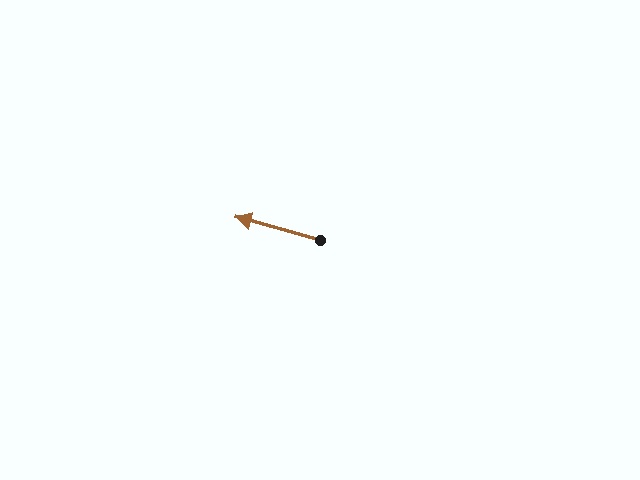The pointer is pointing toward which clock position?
Roughly 10 o'clock.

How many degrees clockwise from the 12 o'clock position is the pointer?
Approximately 285 degrees.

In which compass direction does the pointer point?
West.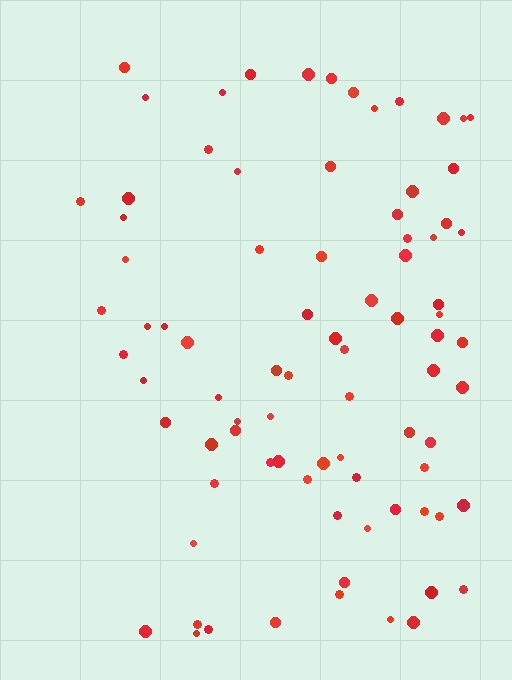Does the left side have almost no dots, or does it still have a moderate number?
Still a moderate number, just noticeably fewer than the right.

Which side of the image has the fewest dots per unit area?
The left.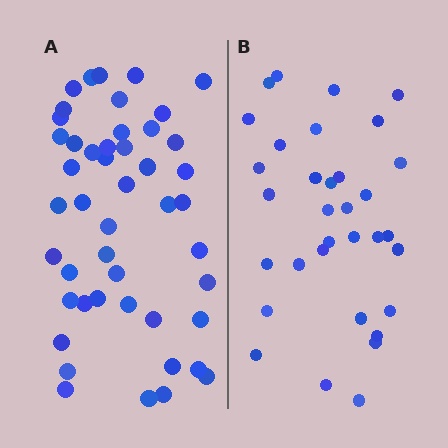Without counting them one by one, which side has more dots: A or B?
Region A (the left region) has more dots.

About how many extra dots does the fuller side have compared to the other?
Region A has approximately 15 more dots than region B.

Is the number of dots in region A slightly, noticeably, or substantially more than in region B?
Region A has noticeably more, but not dramatically so. The ratio is roughly 1.4 to 1.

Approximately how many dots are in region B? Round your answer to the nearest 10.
About 30 dots. (The exact count is 33, which rounds to 30.)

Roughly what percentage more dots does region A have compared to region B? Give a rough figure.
About 40% more.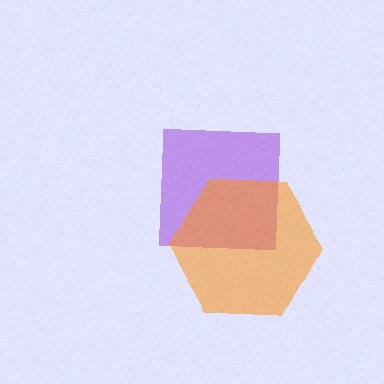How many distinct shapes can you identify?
There are 2 distinct shapes: a purple square, an orange hexagon.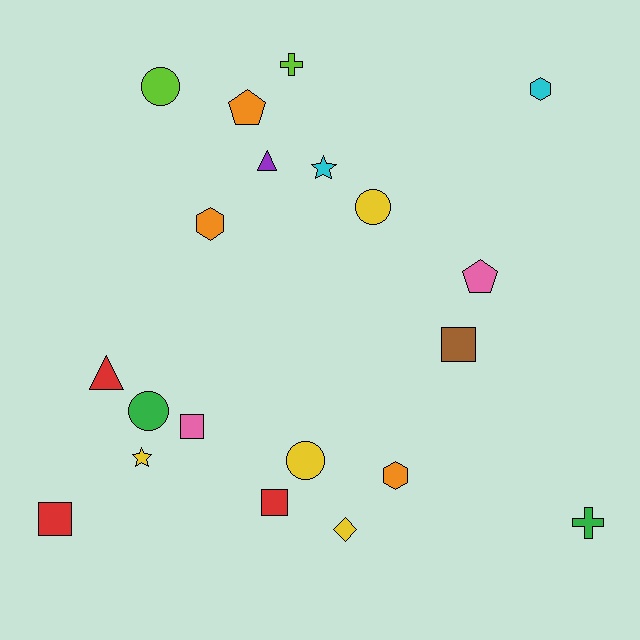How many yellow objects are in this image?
There are 4 yellow objects.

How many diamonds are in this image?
There is 1 diamond.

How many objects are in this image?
There are 20 objects.